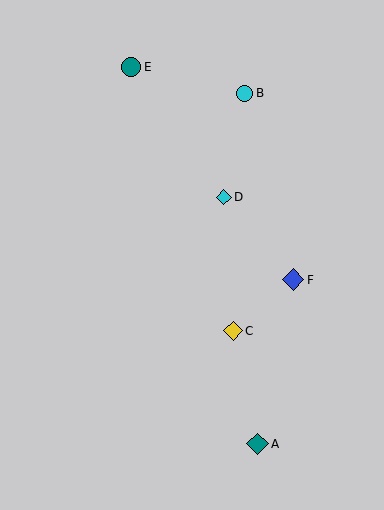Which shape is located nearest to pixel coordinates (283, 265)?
The blue diamond (labeled F) at (293, 280) is nearest to that location.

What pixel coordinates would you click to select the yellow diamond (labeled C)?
Click at (233, 331) to select the yellow diamond C.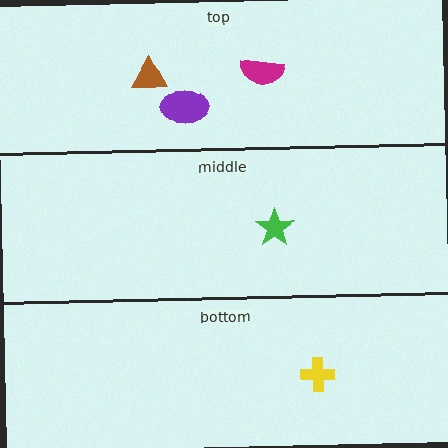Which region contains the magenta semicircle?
The top region.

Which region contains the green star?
The middle region.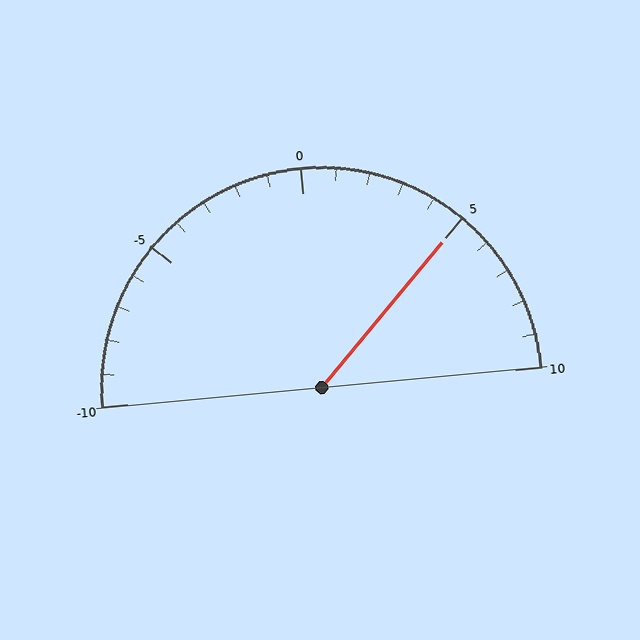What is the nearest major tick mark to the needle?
The nearest major tick mark is 5.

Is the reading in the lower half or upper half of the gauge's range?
The reading is in the upper half of the range (-10 to 10).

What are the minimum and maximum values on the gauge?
The gauge ranges from -10 to 10.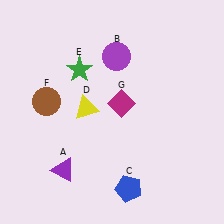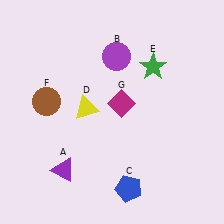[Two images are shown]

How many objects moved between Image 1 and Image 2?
1 object moved between the two images.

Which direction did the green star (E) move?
The green star (E) moved right.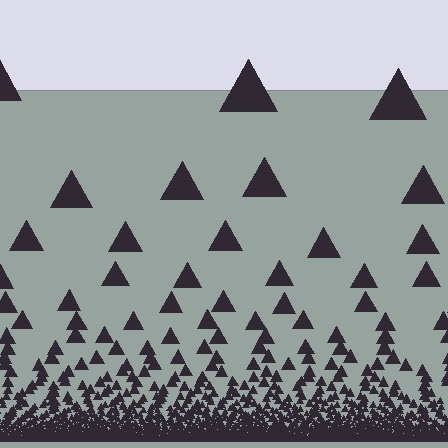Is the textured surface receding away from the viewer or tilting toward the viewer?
The surface appears to tilt toward the viewer. Texture elements get larger and sparser toward the top.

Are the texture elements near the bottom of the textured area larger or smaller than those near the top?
Smaller. The gradient is inverted — elements near the bottom are smaller and denser.